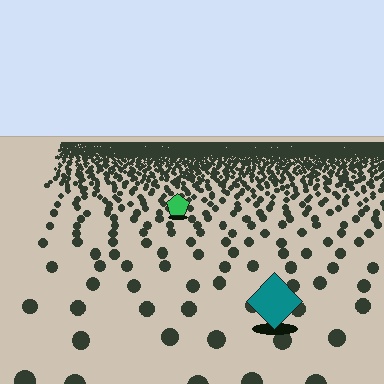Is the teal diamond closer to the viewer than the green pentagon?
Yes. The teal diamond is closer — you can tell from the texture gradient: the ground texture is coarser near it.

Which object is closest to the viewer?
The teal diamond is closest. The texture marks near it are larger and more spread out.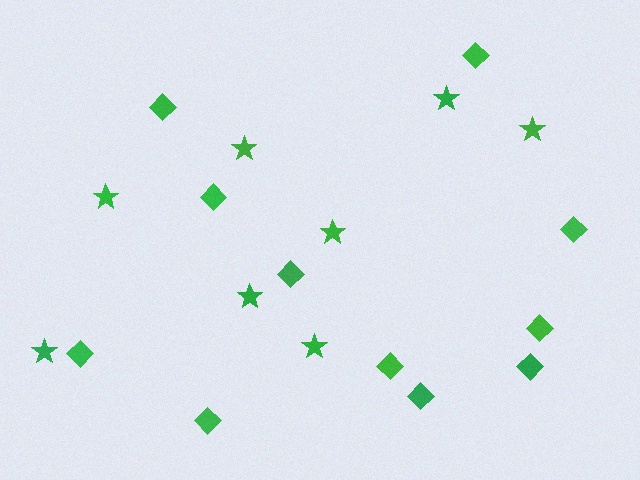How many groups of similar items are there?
There are 2 groups: one group of stars (8) and one group of diamonds (11).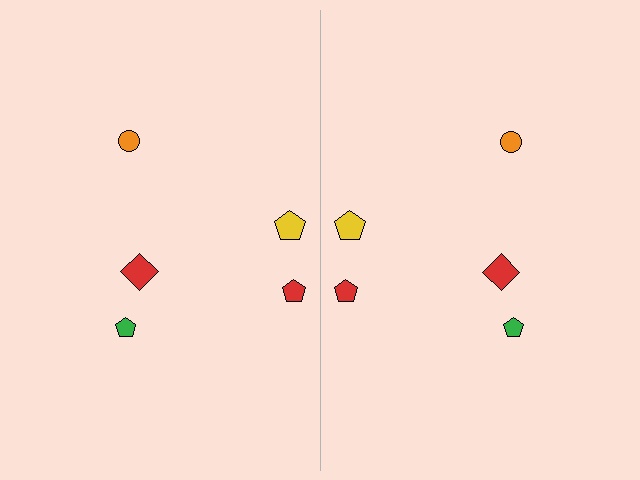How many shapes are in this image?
There are 10 shapes in this image.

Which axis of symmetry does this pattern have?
The pattern has a vertical axis of symmetry running through the center of the image.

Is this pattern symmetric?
Yes, this pattern has bilateral (reflection) symmetry.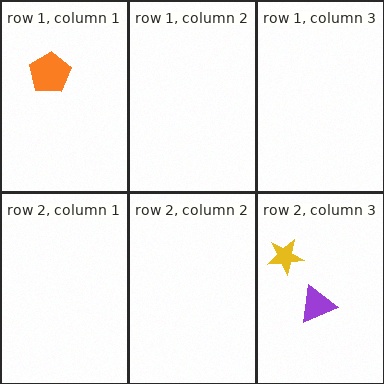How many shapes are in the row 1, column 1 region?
1.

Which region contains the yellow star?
The row 2, column 3 region.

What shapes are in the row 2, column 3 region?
The yellow star, the purple triangle.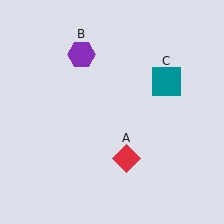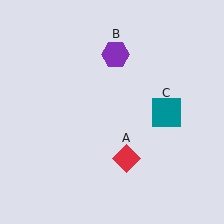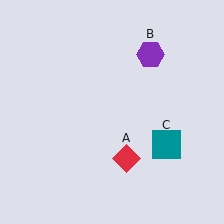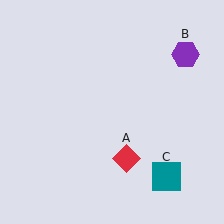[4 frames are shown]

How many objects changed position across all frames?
2 objects changed position: purple hexagon (object B), teal square (object C).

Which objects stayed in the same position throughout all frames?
Red diamond (object A) remained stationary.